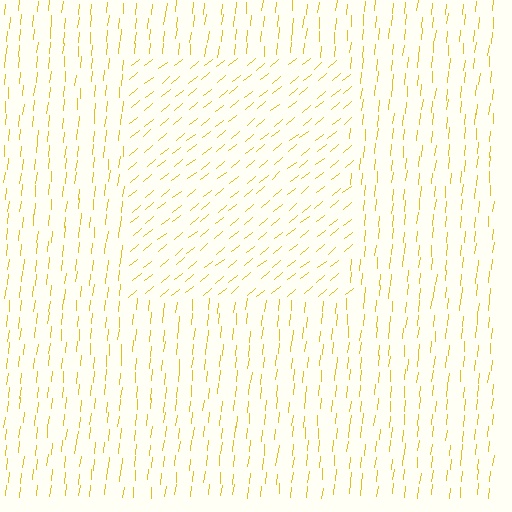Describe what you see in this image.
The image is filled with small yellow line segments. A rectangle region in the image has lines oriented differently from the surrounding lines, creating a visible texture boundary.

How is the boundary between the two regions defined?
The boundary is defined purely by a change in line orientation (approximately 45 degrees difference). All lines are the same color and thickness.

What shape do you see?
I see a rectangle.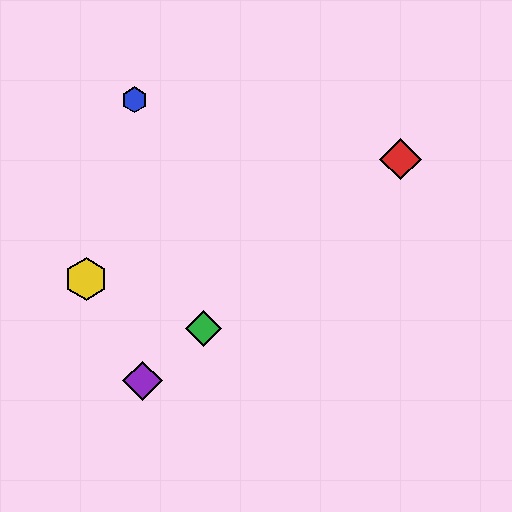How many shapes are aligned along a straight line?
3 shapes (the red diamond, the green diamond, the purple diamond) are aligned along a straight line.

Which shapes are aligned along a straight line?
The red diamond, the green diamond, the purple diamond are aligned along a straight line.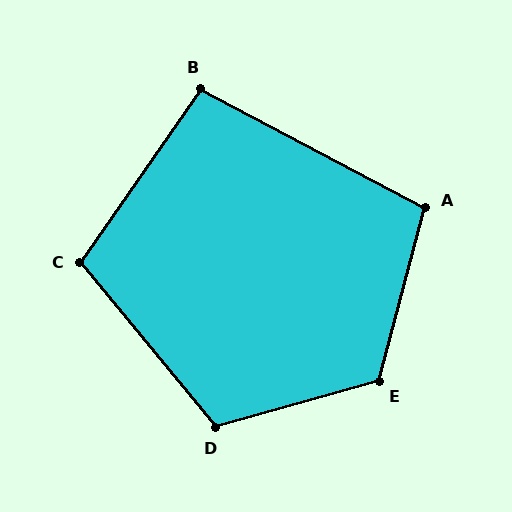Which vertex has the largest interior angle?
E, at approximately 120 degrees.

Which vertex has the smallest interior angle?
B, at approximately 97 degrees.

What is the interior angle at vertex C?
Approximately 106 degrees (obtuse).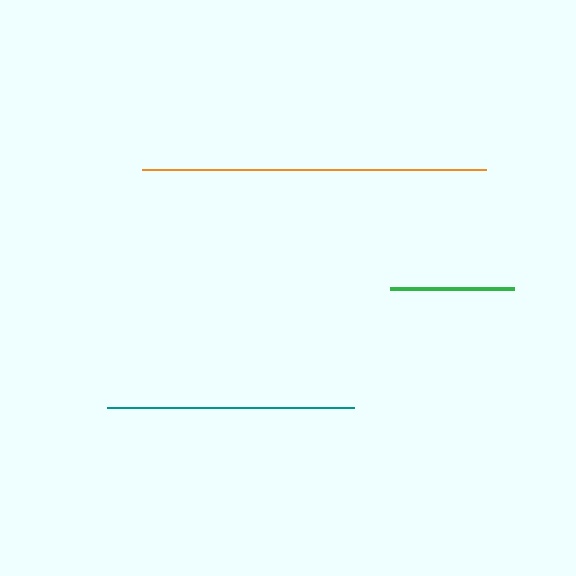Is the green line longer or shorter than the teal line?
The teal line is longer than the green line.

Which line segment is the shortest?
The green line is the shortest at approximately 124 pixels.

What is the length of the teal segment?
The teal segment is approximately 247 pixels long.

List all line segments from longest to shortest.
From longest to shortest: orange, teal, green.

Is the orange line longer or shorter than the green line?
The orange line is longer than the green line.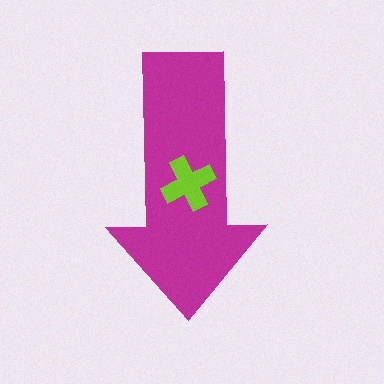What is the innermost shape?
The lime cross.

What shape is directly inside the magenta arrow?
The lime cross.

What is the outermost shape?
The magenta arrow.